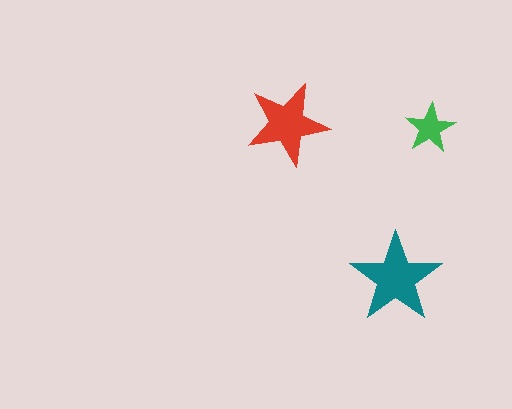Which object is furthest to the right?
The green star is rightmost.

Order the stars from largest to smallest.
the teal one, the red one, the green one.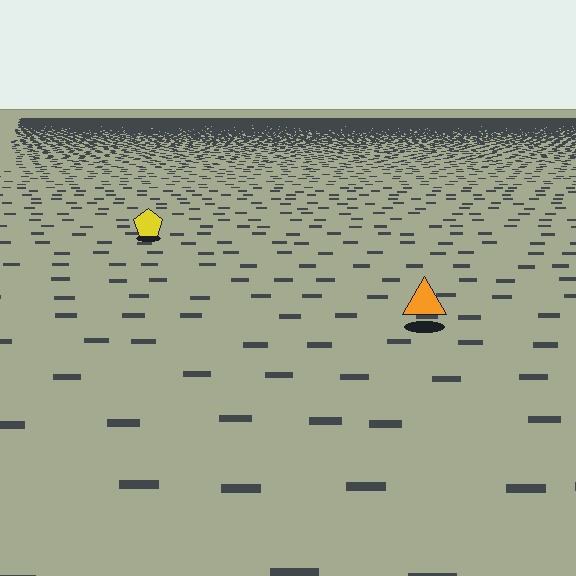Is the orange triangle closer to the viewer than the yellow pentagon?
Yes. The orange triangle is closer — you can tell from the texture gradient: the ground texture is coarser near it.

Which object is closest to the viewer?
The orange triangle is closest. The texture marks near it are larger and more spread out.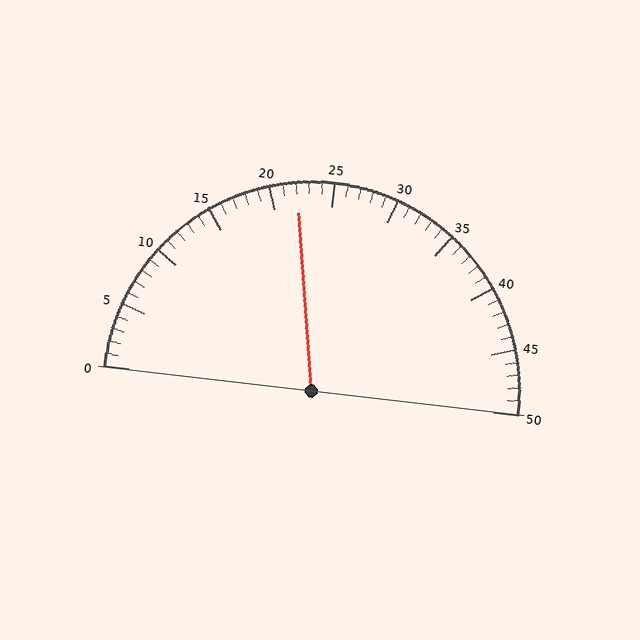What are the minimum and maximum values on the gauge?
The gauge ranges from 0 to 50.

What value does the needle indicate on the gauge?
The needle indicates approximately 22.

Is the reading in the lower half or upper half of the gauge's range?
The reading is in the lower half of the range (0 to 50).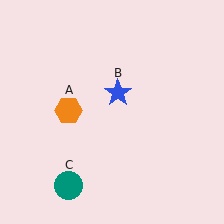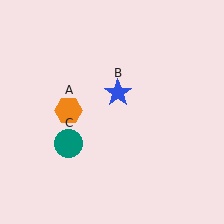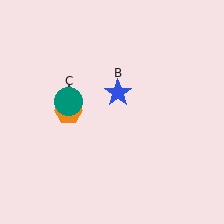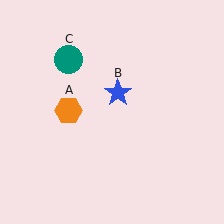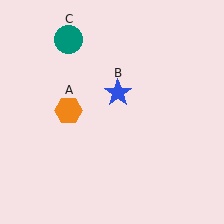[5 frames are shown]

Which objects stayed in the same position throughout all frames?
Orange hexagon (object A) and blue star (object B) remained stationary.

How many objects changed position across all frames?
1 object changed position: teal circle (object C).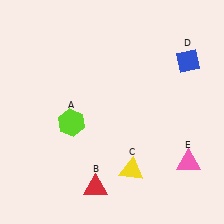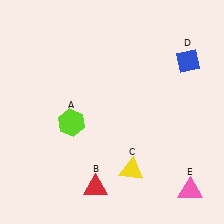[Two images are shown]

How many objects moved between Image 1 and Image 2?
1 object moved between the two images.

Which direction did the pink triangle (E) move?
The pink triangle (E) moved down.